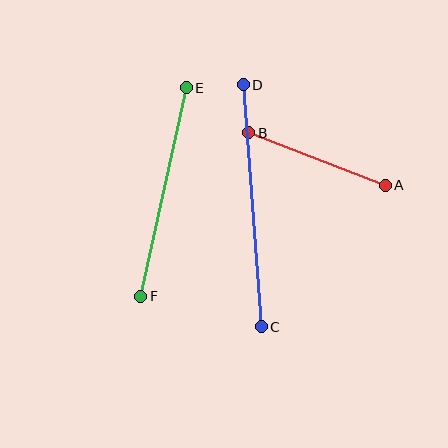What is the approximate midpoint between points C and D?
The midpoint is at approximately (252, 206) pixels.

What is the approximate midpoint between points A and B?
The midpoint is at approximately (317, 159) pixels.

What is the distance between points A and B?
The distance is approximately 146 pixels.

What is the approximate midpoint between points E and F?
The midpoint is at approximately (164, 192) pixels.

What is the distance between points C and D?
The distance is approximately 243 pixels.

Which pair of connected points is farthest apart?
Points C and D are farthest apart.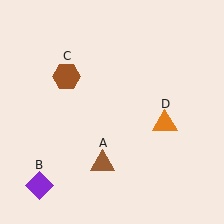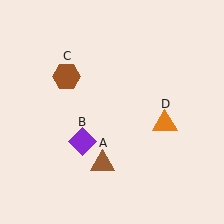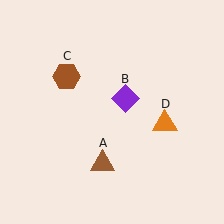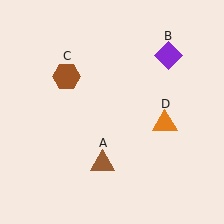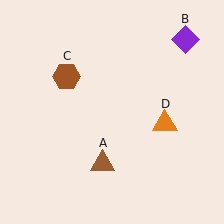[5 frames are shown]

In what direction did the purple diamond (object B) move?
The purple diamond (object B) moved up and to the right.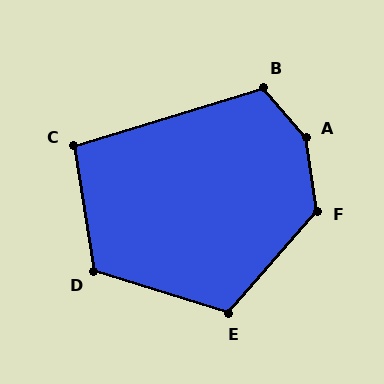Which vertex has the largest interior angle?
A, at approximately 148 degrees.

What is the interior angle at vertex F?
Approximately 131 degrees (obtuse).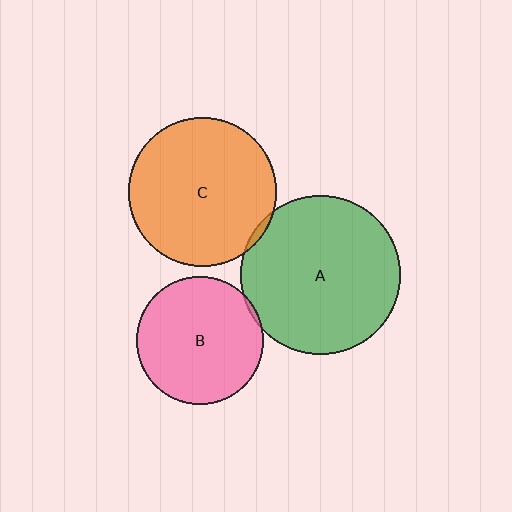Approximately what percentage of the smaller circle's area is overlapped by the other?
Approximately 5%.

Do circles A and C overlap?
Yes.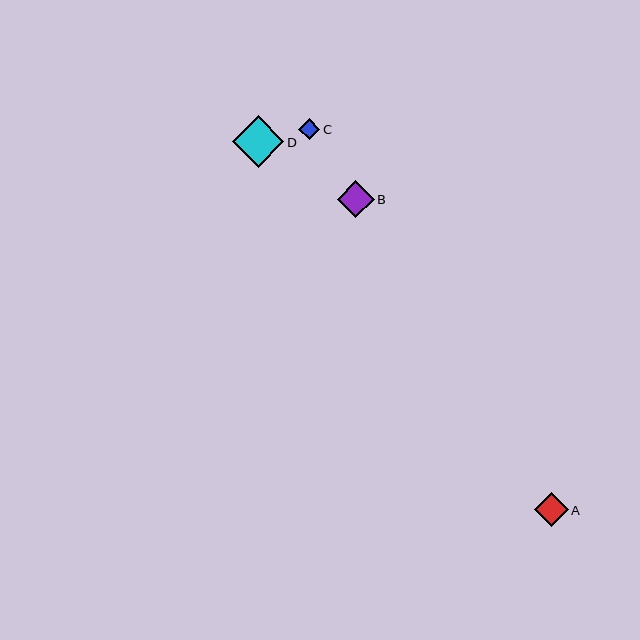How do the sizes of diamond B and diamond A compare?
Diamond B and diamond A are approximately the same size.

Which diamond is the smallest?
Diamond C is the smallest with a size of approximately 21 pixels.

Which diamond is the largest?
Diamond D is the largest with a size of approximately 51 pixels.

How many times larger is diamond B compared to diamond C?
Diamond B is approximately 1.8 times the size of diamond C.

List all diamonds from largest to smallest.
From largest to smallest: D, B, A, C.